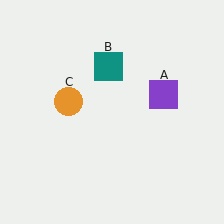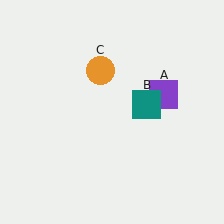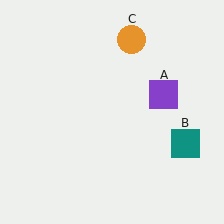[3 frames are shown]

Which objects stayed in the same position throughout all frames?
Purple square (object A) remained stationary.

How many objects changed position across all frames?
2 objects changed position: teal square (object B), orange circle (object C).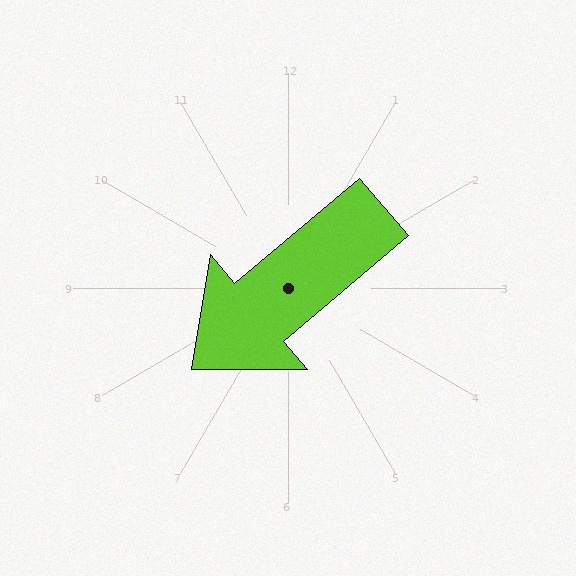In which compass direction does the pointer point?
Southwest.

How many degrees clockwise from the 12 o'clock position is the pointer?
Approximately 230 degrees.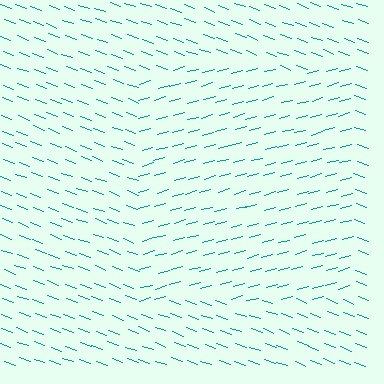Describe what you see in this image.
The image is filled with small teal line segments. A rectangle region in the image has lines oriented differently from the surrounding lines, creating a visible texture boundary.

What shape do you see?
I see a rectangle.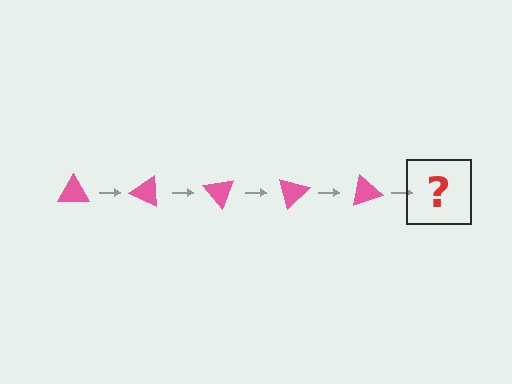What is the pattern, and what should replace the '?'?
The pattern is that the triangle rotates 25 degrees each step. The '?' should be a pink triangle rotated 125 degrees.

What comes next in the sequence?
The next element should be a pink triangle rotated 125 degrees.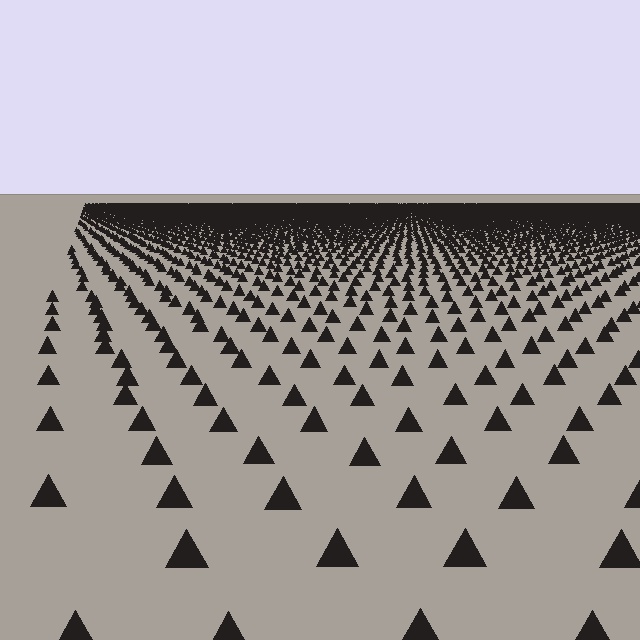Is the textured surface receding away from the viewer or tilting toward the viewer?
The surface is receding away from the viewer. Texture elements get smaller and denser toward the top.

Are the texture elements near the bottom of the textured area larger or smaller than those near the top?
Larger. Near the bottom, elements are closer to the viewer and appear at a bigger on-screen size.